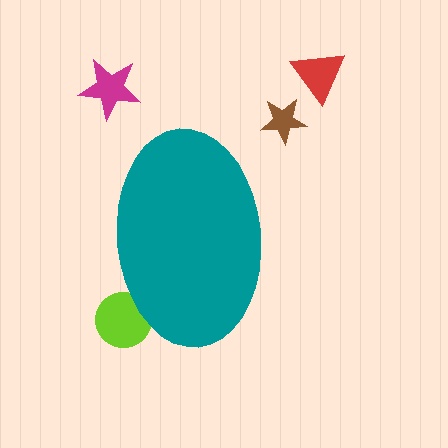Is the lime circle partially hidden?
Yes, the lime circle is partially hidden behind the teal ellipse.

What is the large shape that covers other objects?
A teal ellipse.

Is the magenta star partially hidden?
No, the magenta star is fully visible.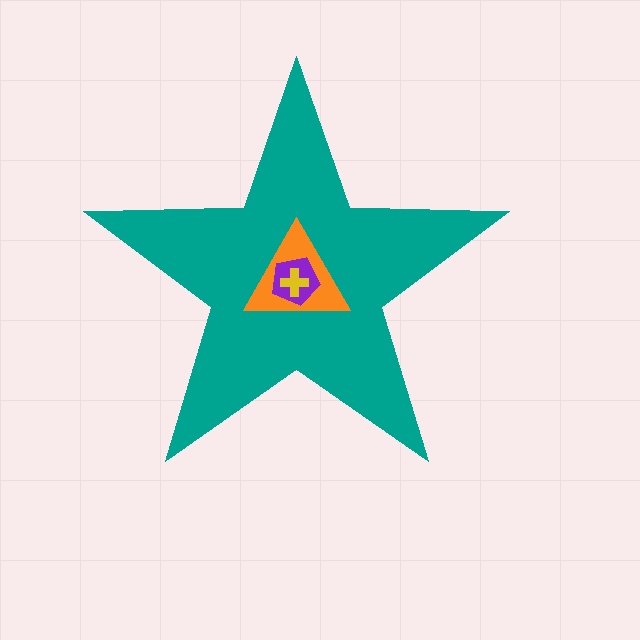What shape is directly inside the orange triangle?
The purple pentagon.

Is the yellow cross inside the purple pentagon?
Yes.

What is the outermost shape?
The teal star.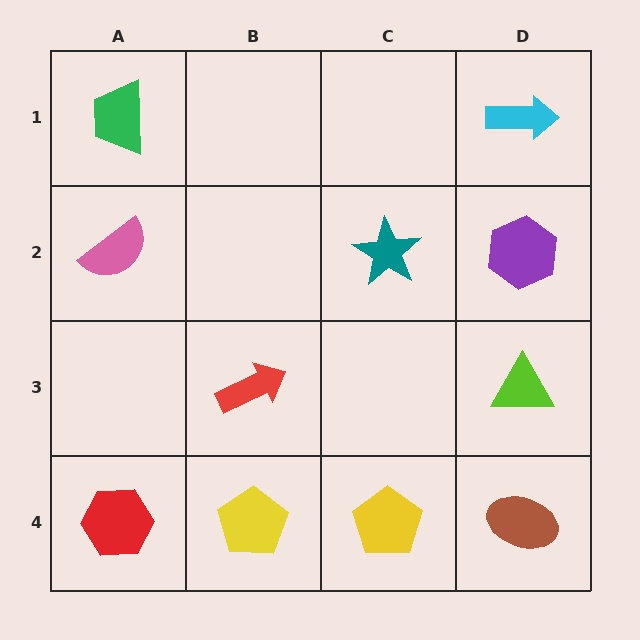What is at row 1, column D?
A cyan arrow.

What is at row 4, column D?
A brown ellipse.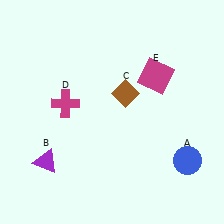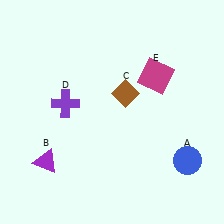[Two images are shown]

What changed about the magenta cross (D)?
In Image 1, D is magenta. In Image 2, it changed to purple.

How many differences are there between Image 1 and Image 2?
There is 1 difference between the two images.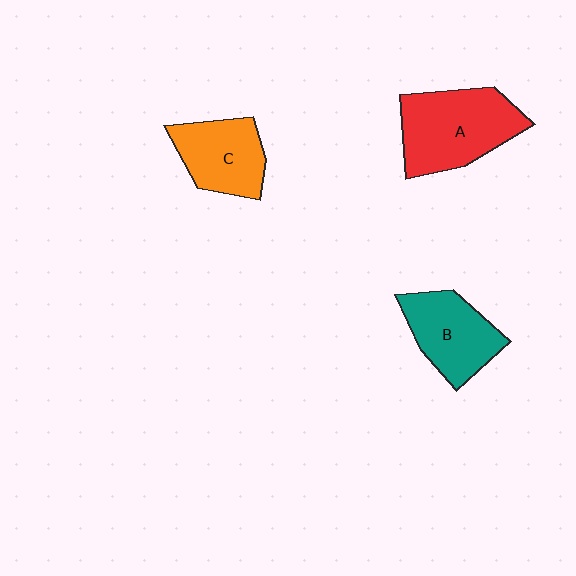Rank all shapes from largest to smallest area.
From largest to smallest: A (red), B (teal), C (orange).